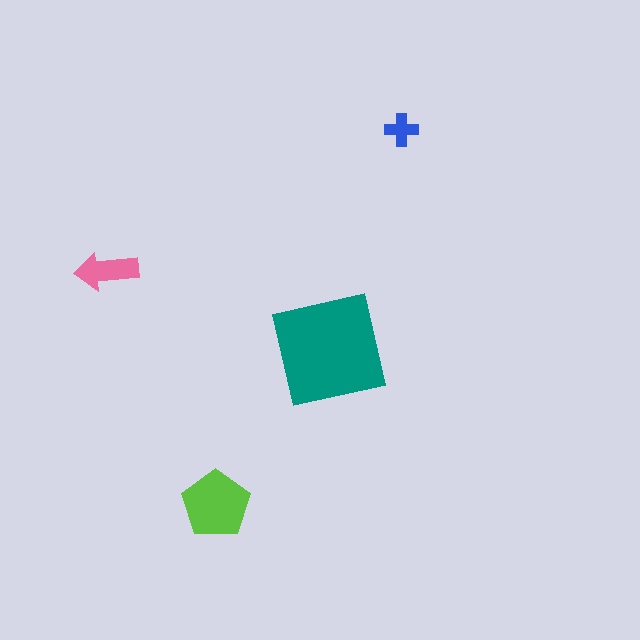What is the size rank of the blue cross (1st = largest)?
4th.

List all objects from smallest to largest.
The blue cross, the pink arrow, the lime pentagon, the teal square.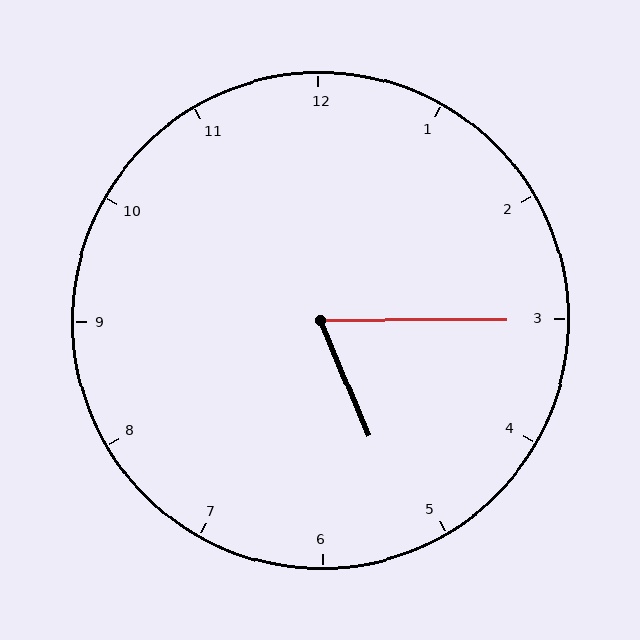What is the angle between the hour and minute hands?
Approximately 68 degrees.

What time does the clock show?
5:15.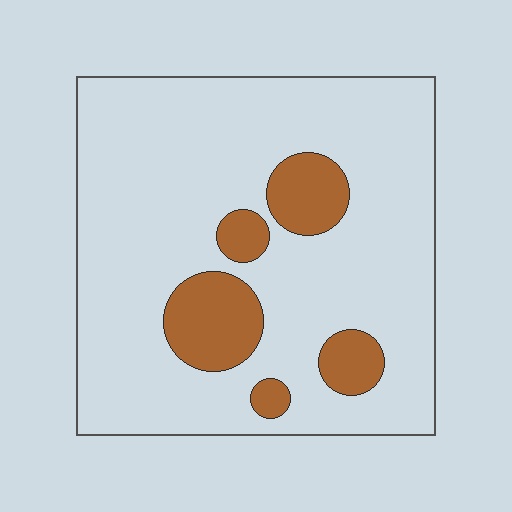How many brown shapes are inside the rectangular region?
5.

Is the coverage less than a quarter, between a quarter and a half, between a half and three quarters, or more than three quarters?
Less than a quarter.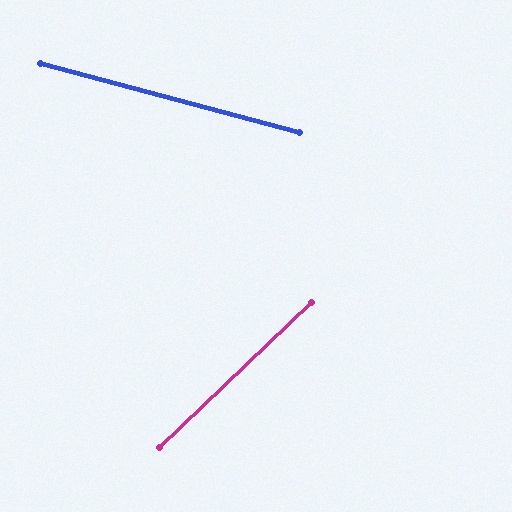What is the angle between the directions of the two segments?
Approximately 59 degrees.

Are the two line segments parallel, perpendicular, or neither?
Neither parallel nor perpendicular — they differ by about 59°.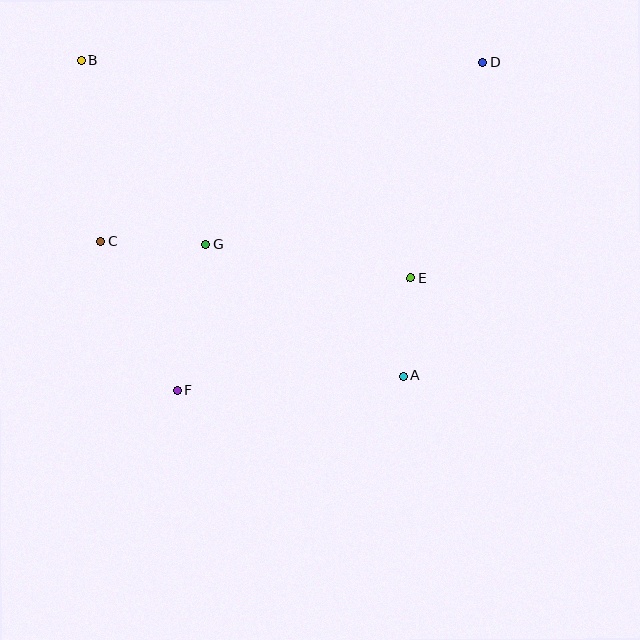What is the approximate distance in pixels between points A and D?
The distance between A and D is approximately 323 pixels.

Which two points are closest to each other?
Points A and E are closest to each other.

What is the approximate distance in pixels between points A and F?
The distance between A and F is approximately 227 pixels.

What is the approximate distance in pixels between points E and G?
The distance between E and G is approximately 208 pixels.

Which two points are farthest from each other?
Points A and B are farthest from each other.